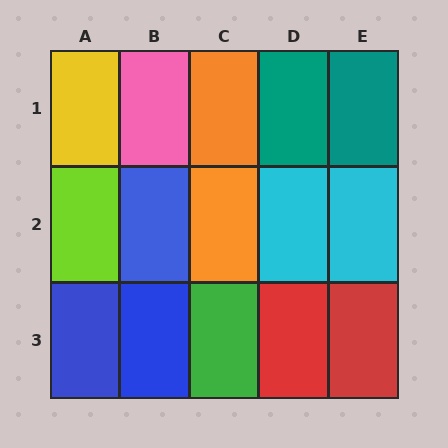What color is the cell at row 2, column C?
Orange.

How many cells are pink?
1 cell is pink.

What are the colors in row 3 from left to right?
Blue, blue, green, red, red.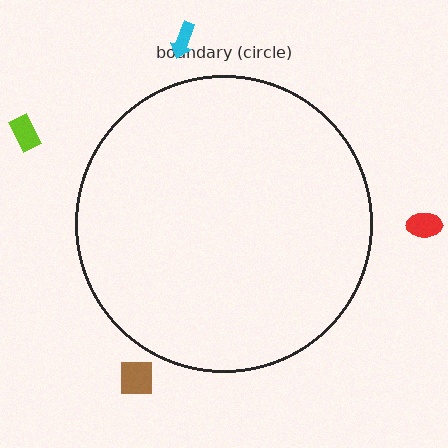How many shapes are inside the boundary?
0 inside, 4 outside.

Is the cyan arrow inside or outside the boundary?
Outside.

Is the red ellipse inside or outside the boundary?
Outside.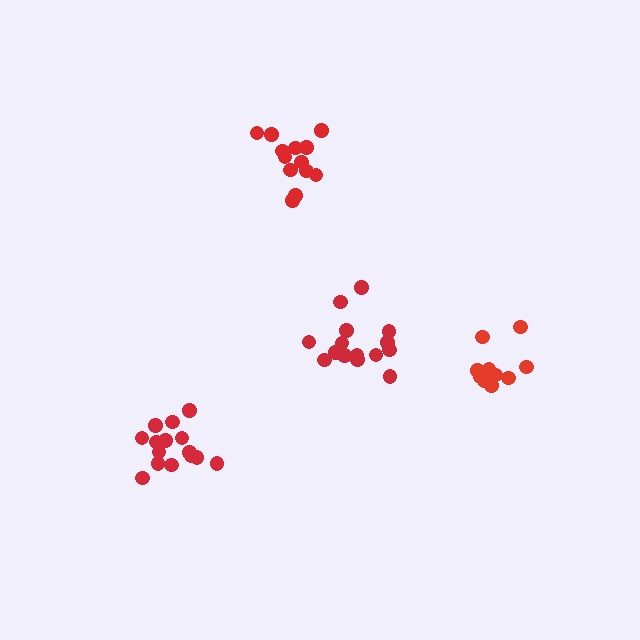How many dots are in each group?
Group 1: 10 dots, Group 2: 15 dots, Group 3: 13 dots, Group 4: 15 dots (53 total).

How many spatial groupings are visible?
There are 4 spatial groupings.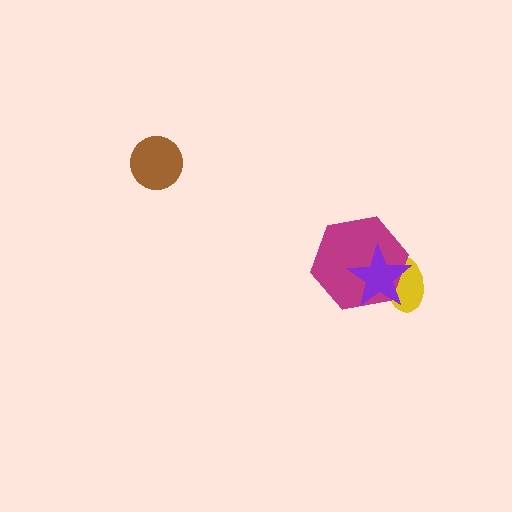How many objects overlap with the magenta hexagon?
2 objects overlap with the magenta hexagon.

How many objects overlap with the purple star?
2 objects overlap with the purple star.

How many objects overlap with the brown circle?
0 objects overlap with the brown circle.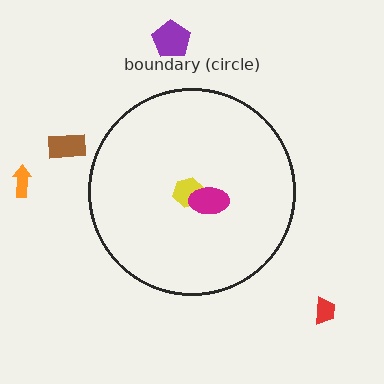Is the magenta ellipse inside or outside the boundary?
Inside.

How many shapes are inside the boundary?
2 inside, 4 outside.